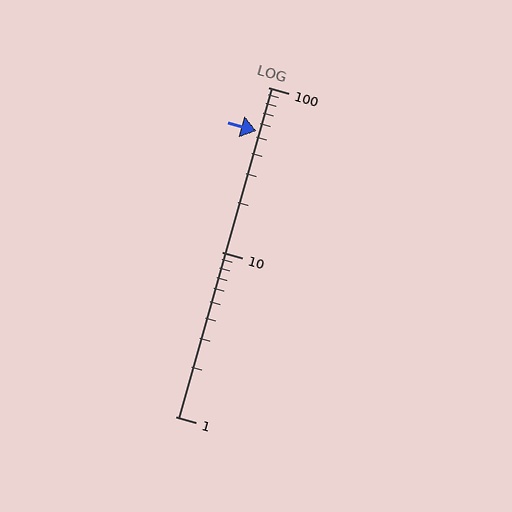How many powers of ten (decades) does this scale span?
The scale spans 2 decades, from 1 to 100.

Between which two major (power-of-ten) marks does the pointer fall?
The pointer is between 10 and 100.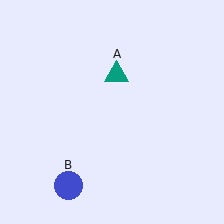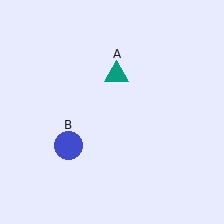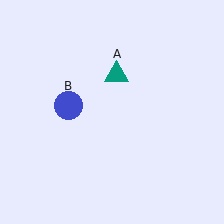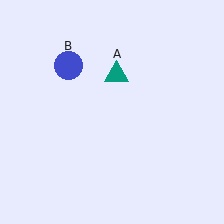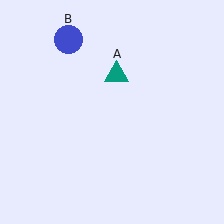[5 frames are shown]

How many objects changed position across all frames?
1 object changed position: blue circle (object B).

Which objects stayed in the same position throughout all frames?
Teal triangle (object A) remained stationary.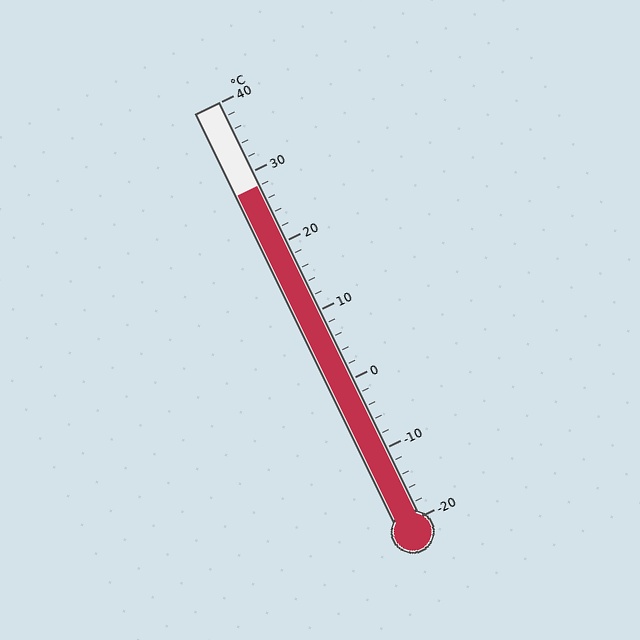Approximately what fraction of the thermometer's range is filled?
The thermometer is filled to approximately 80% of its range.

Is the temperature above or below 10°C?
The temperature is above 10°C.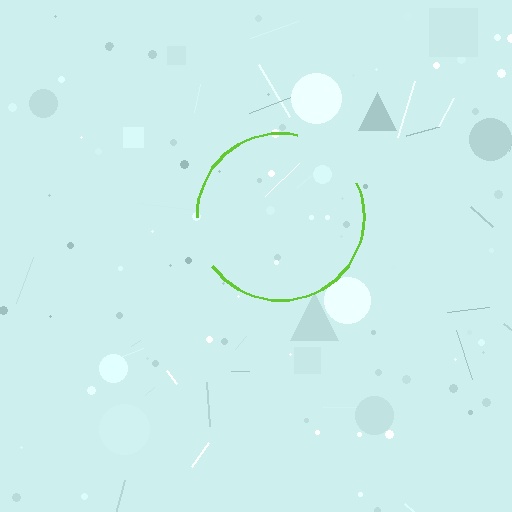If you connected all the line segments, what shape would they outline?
They would outline a circle.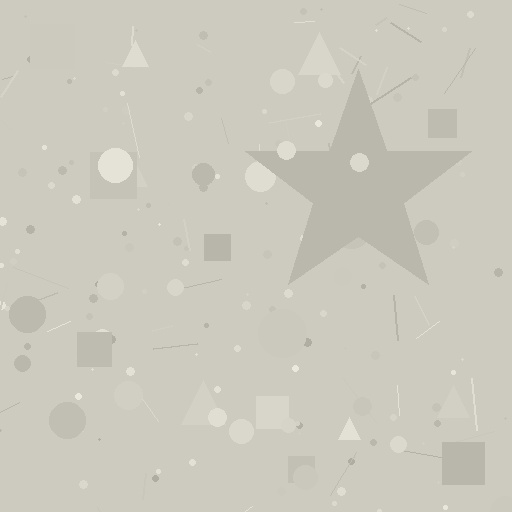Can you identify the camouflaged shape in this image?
The camouflaged shape is a star.